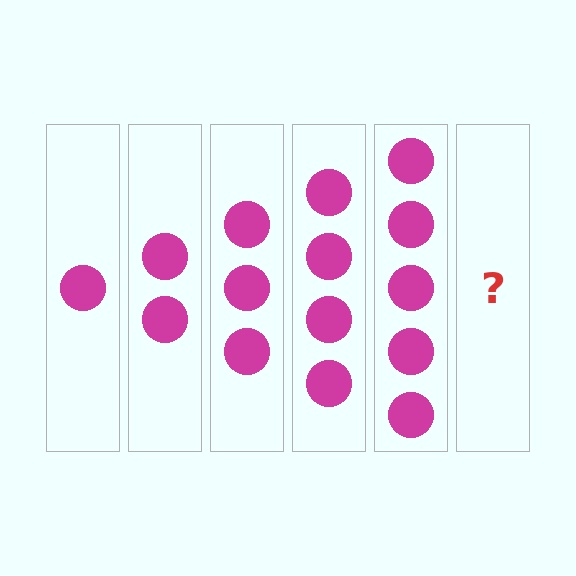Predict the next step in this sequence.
The next step is 6 circles.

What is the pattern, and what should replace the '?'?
The pattern is that each step adds one more circle. The '?' should be 6 circles.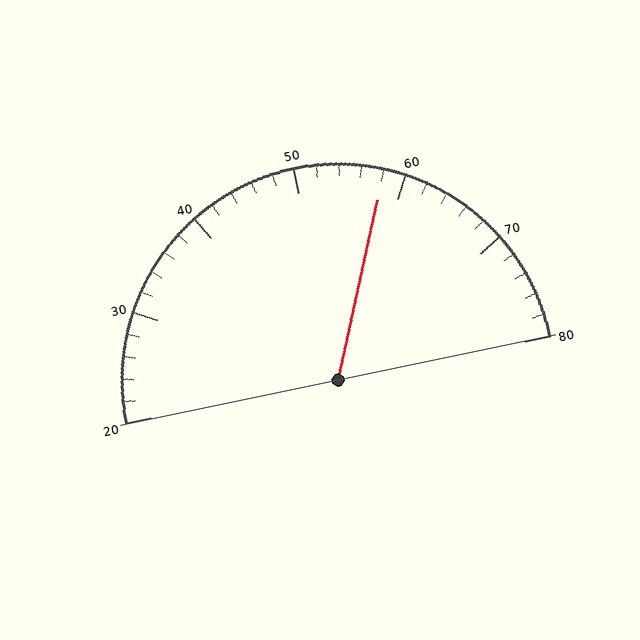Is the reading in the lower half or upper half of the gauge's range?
The reading is in the upper half of the range (20 to 80).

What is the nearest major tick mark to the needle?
The nearest major tick mark is 60.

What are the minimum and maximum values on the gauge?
The gauge ranges from 20 to 80.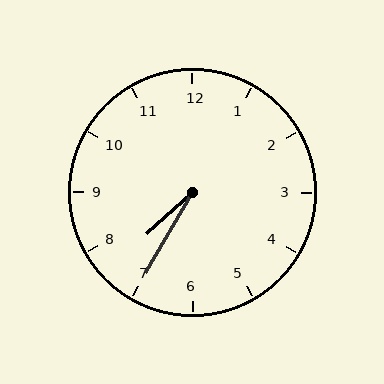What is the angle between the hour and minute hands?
Approximately 18 degrees.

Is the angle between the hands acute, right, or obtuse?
It is acute.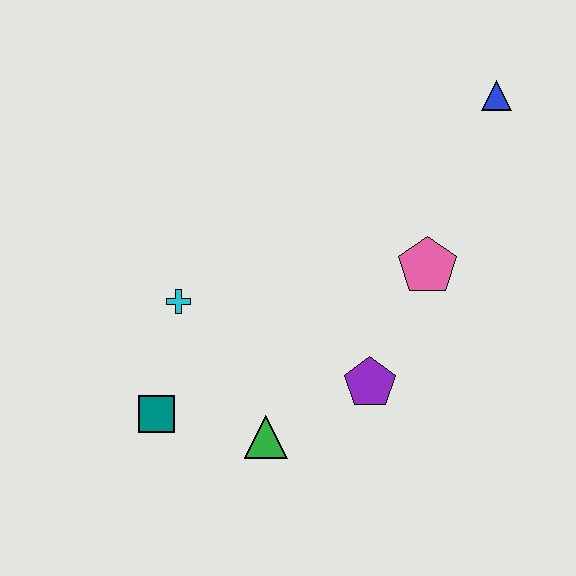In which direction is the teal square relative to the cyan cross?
The teal square is below the cyan cross.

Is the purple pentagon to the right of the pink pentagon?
No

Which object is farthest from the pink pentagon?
The teal square is farthest from the pink pentagon.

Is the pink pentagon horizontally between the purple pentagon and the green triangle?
No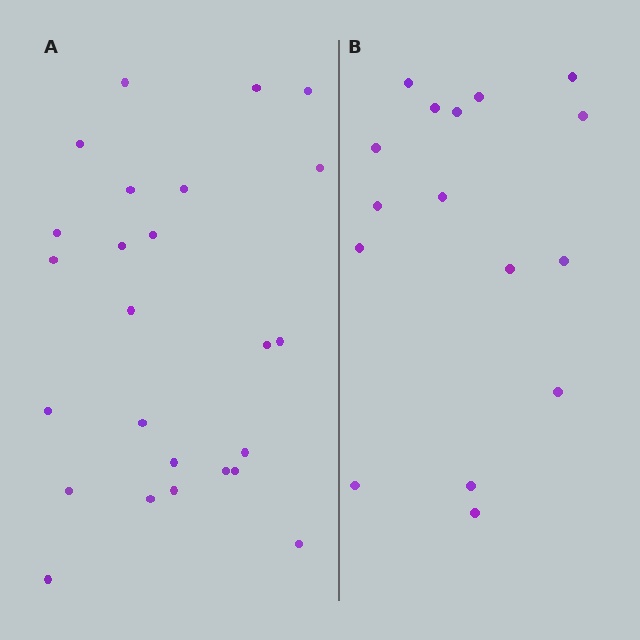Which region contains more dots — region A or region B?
Region A (the left region) has more dots.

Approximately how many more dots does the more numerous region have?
Region A has roughly 8 or so more dots than region B.